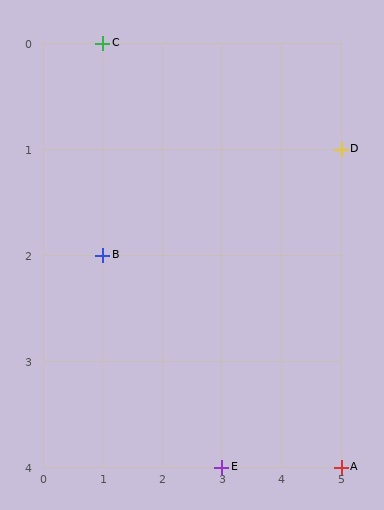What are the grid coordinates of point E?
Point E is at grid coordinates (3, 4).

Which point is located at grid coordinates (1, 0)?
Point C is at (1, 0).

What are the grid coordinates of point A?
Point A is at grid coordinates (5, 4).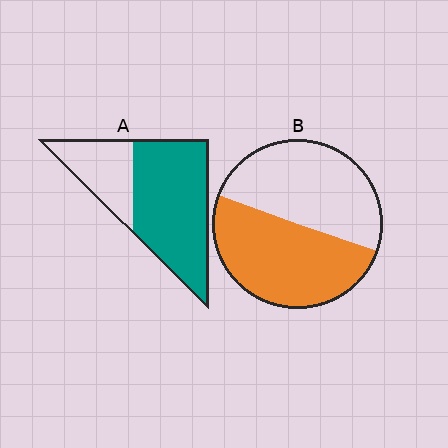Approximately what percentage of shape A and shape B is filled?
A is approximately 70% and B is approximately 50%.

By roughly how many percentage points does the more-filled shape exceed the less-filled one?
By roughly 20 percentage points (A over B).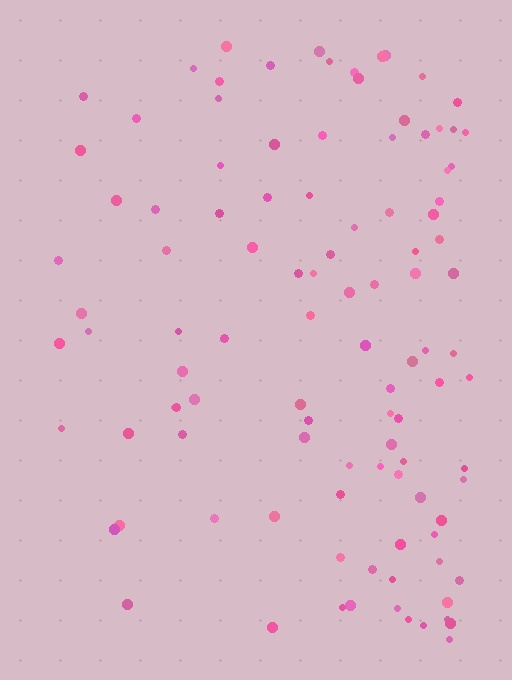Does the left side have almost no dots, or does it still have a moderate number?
Still a moderate number, just noticeably fewer than the right.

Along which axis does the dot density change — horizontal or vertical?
Horizontal.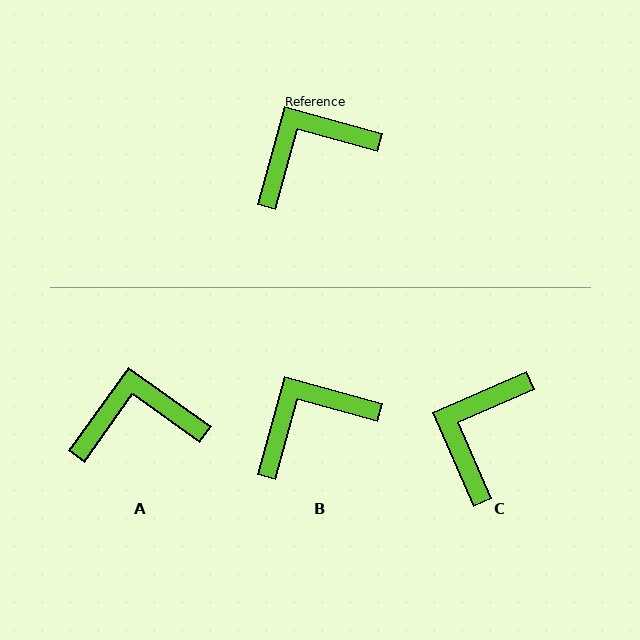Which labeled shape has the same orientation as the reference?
B.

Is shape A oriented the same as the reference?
No, it is off by about 20 degrees.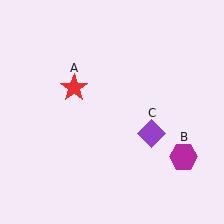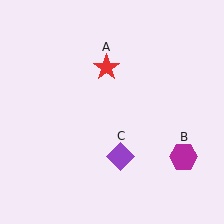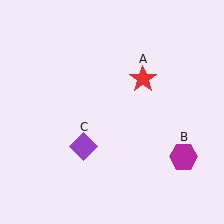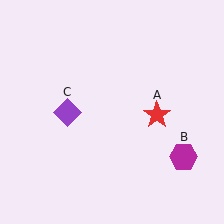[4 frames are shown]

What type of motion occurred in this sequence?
The red star (object A), purple diamond (object C) rotated clockwise around the center of the scene.